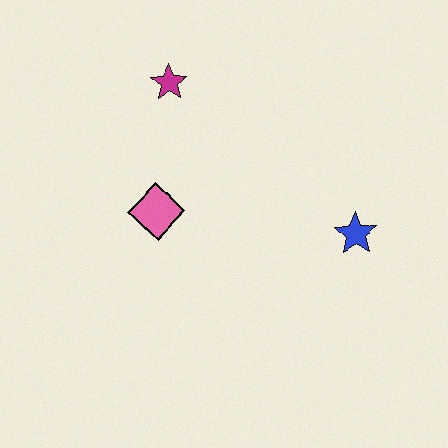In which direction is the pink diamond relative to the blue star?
The pink diamond is to the left of the blue star.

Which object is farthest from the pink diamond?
The blue star is farthest from the pink diamond.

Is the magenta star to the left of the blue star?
Yes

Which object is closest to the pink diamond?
The magenta star is closest to the pink diamond.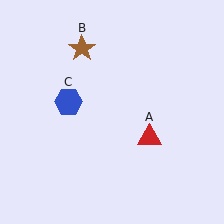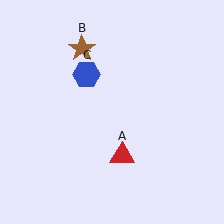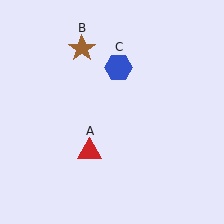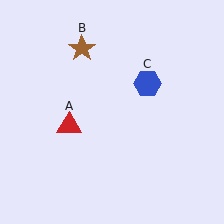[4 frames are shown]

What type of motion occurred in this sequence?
The red triangle (object A), blue hexagon (object C) rotated clockwise around the center of the scene.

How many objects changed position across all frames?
2 objects changed position: red triangle (object A), blue hexagon (object C).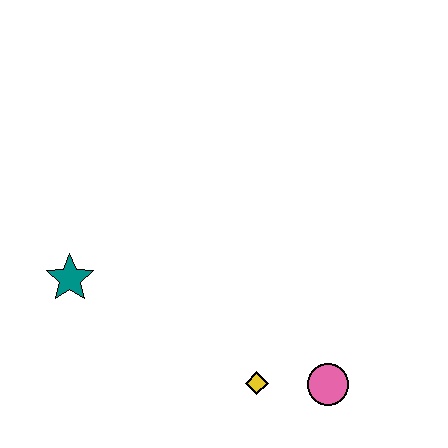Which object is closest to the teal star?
The yellow diamond is closest to the teal star.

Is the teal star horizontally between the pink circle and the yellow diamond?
No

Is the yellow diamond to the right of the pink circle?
No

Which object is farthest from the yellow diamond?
The teal star is farthest from the yellow diamond.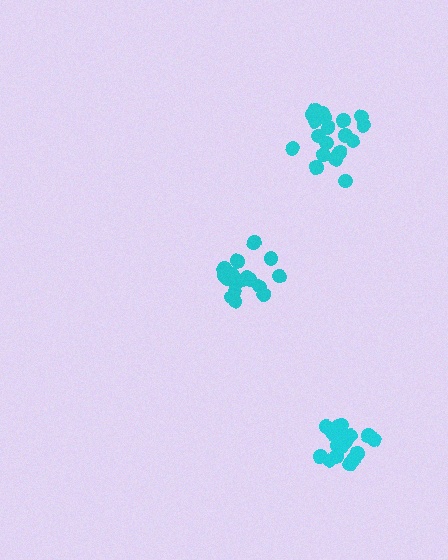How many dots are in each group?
Group 1: 20 dots, Group 2: 17 dots, Group 3: 20 dots (57 total).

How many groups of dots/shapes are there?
There are 3 groups.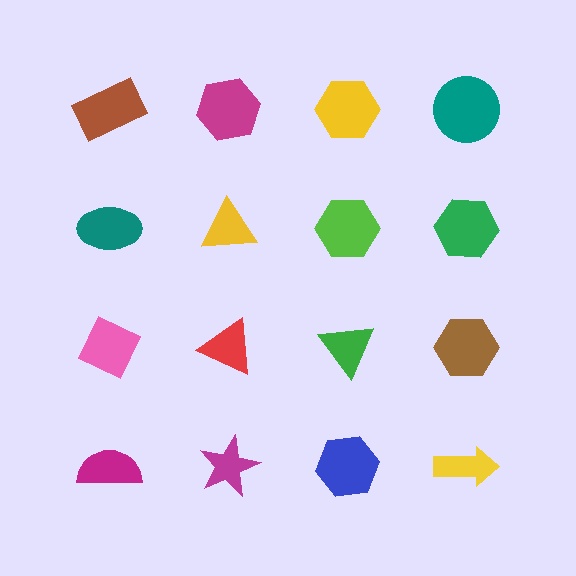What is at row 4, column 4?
A yellow arrow.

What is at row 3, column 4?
A brown hexagon.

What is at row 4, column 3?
A blue hexagon.